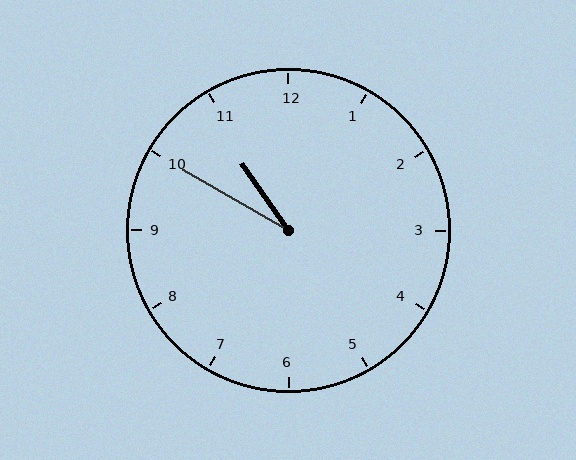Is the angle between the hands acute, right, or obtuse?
It is acute.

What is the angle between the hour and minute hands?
Approximately 25 degrees.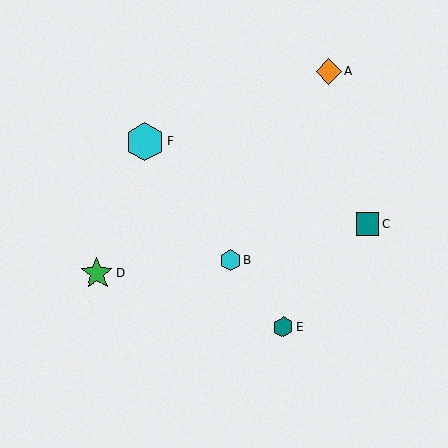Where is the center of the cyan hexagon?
The center of the cyan hexagon is at (145, 141).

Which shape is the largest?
The cyan hexagon (labeled F) is the largest.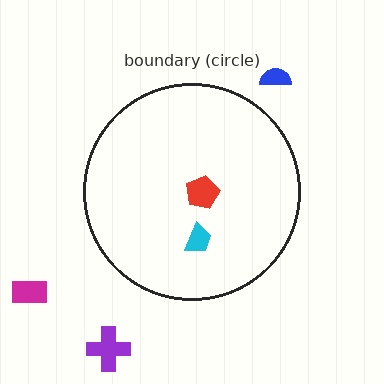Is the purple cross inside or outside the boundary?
Outside.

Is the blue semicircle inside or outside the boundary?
Outside.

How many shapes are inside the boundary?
2 inside, 3 outside.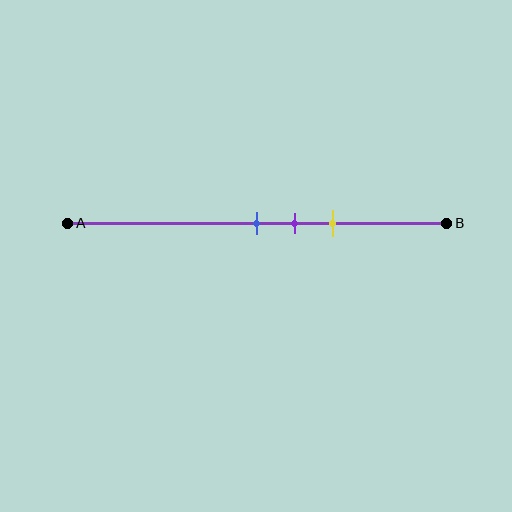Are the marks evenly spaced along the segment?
Yes, the marks are approximately evenly spaced.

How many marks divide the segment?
There are 3 marks dividing the segment.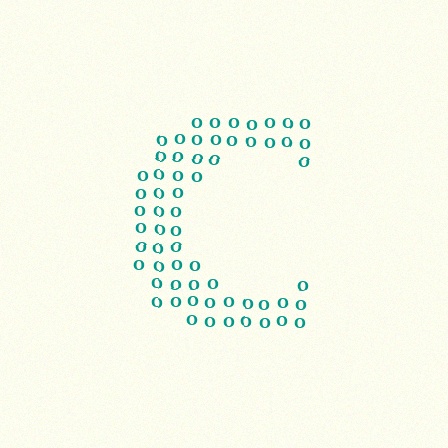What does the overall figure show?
The overall figure shows the letter C.